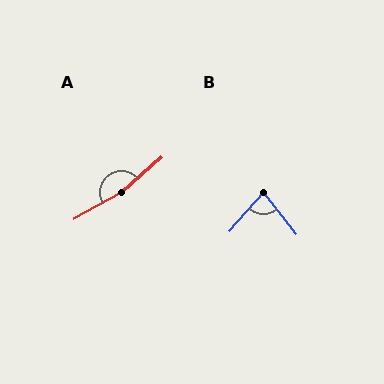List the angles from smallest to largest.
B (80°), A (168°).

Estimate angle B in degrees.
Approximately 80 degrees.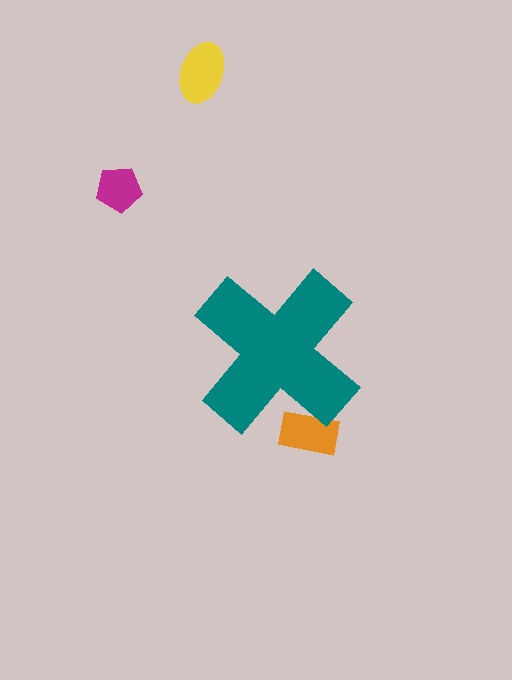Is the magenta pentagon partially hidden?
No, the magenta pentagon is fully visible.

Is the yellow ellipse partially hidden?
No, the yellow ellipse is fully visible.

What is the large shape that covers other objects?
A teal cross.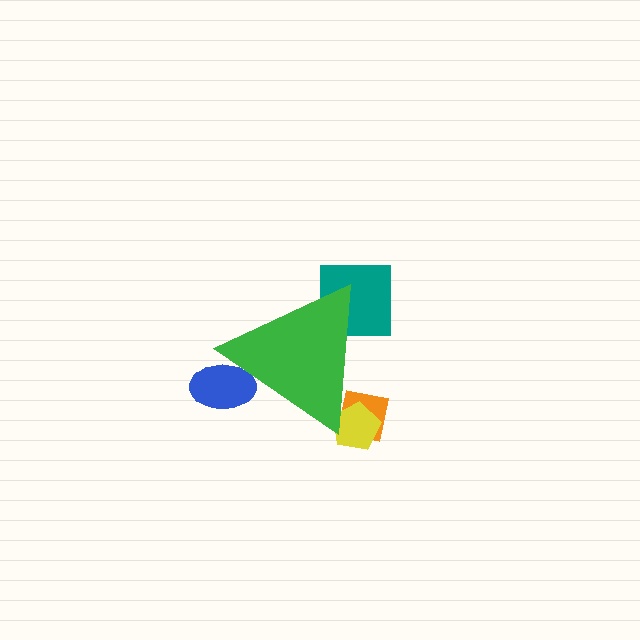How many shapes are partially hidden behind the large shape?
4 shapes are partially hidden.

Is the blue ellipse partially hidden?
Yes, the blue ellipse is partially hidden behind the green triangle.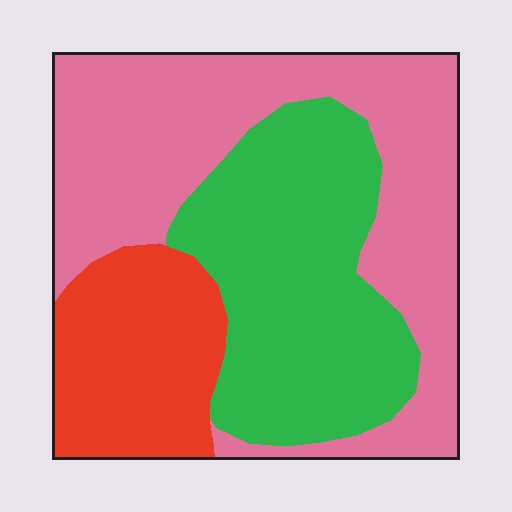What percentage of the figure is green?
Green covers around 35% of the figure.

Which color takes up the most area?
Pink, at roughly 45%.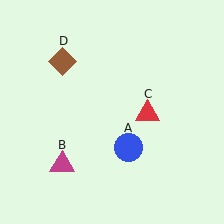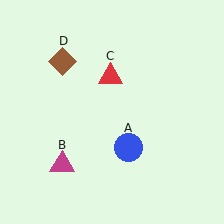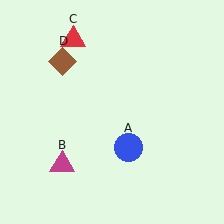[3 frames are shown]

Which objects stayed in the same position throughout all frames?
Blue circle (object A) and magenta triangle (object B) and brown diamond (object D) remained stationary.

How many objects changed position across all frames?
1 object changed position: red triangle (object C).